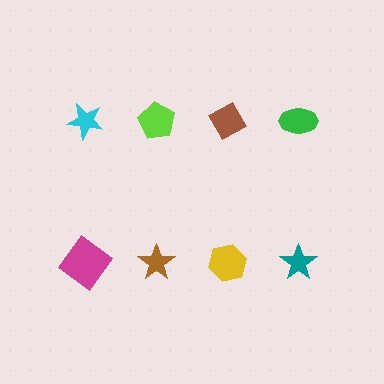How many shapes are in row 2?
4 shapes.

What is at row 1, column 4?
A green ellipse.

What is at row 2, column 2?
A brown star.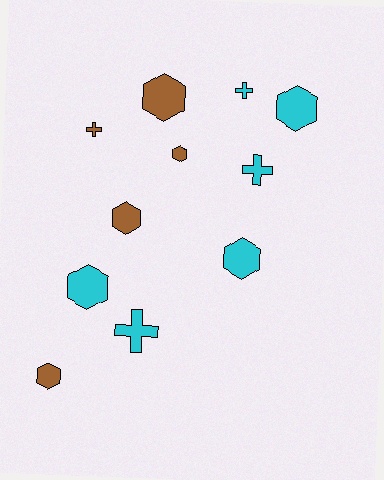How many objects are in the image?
There are 11 objects.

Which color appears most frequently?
Cyan, with 6 objects.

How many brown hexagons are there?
There are 4 brown hexagons.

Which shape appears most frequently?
Hexagon, with 7 objects.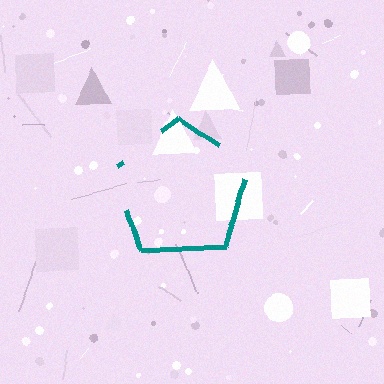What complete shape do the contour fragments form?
The contour fragments form a pentagon.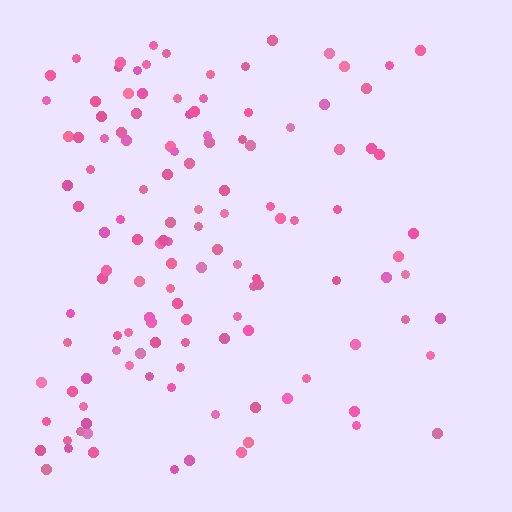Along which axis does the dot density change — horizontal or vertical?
Horizontal.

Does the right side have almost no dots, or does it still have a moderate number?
Still a moderate number, just noticeably fewer than the left.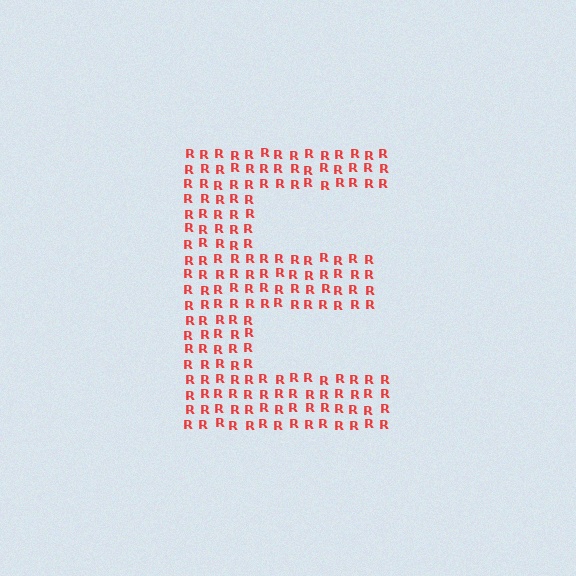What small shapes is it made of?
It is made of small letter R's.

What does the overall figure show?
The overall figure shows the letter E.